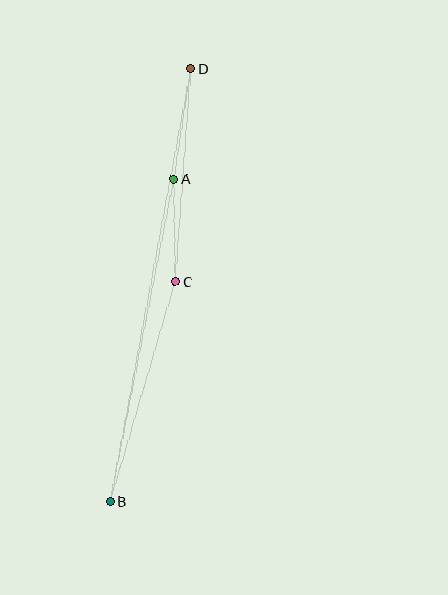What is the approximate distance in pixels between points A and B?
The distance between A and B is approximately 328 pixels.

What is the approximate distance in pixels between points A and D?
The distance between A and D is approximately 112 pixels.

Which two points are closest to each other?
Points A and C are closest to each other.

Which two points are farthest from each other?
Points B and D are farthest from each other.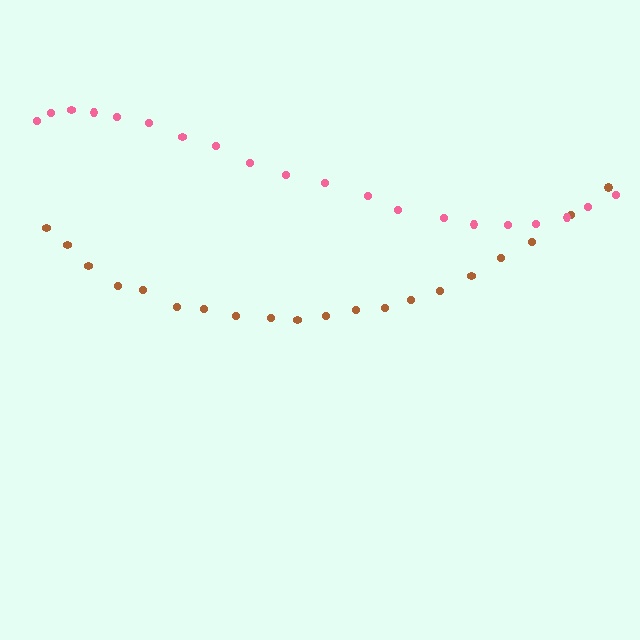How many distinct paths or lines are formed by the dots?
There are 2 distinct paths.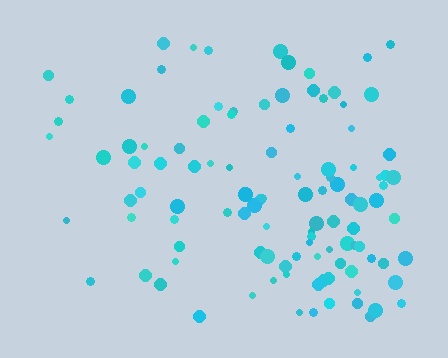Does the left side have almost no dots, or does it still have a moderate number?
Still a moderate number, just noticeably fewer than the right.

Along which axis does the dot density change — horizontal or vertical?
Horizontal.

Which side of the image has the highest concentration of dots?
The right.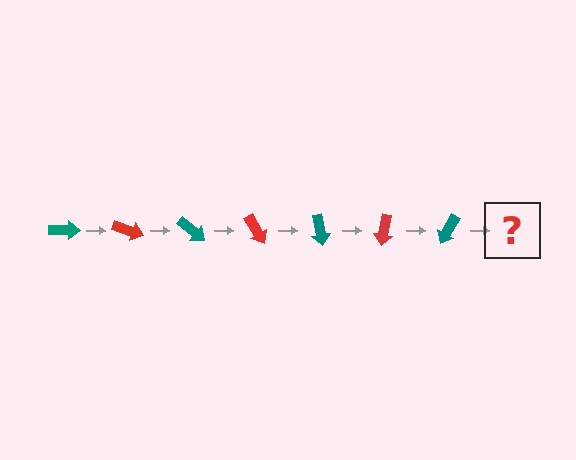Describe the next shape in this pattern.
It should be a red arrow, rotated 140 degrees from the start.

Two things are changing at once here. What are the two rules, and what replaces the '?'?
The two rules are that it rotates 20 degrees each step and the color cycles through teal and red. The '?' should be a red arrow, rotated 140 degrees from the start.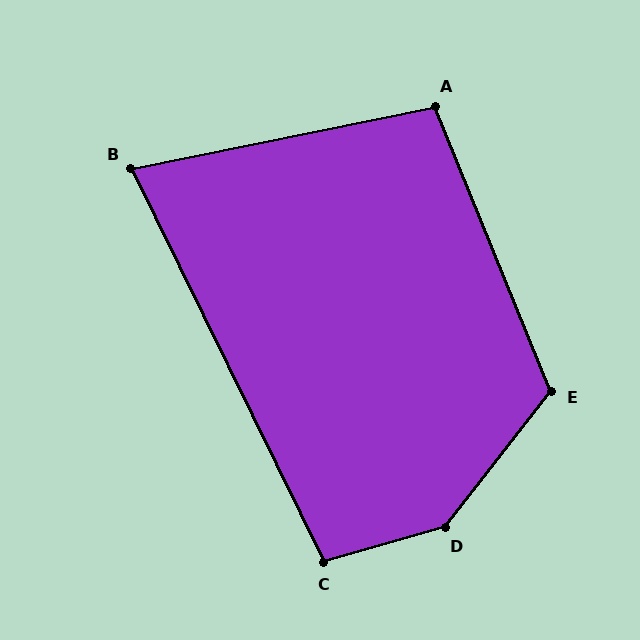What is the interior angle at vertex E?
Approximately 120 degrees (obtuse).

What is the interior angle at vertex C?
Approximately 100 degrees (obtuse).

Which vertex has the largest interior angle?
D, at approximately 144 degrees.